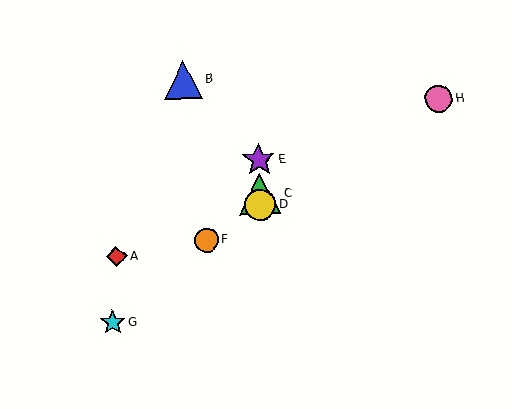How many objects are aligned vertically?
3 objects (C, D, E) are aligned vertically.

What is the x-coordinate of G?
Object G is at x≈112.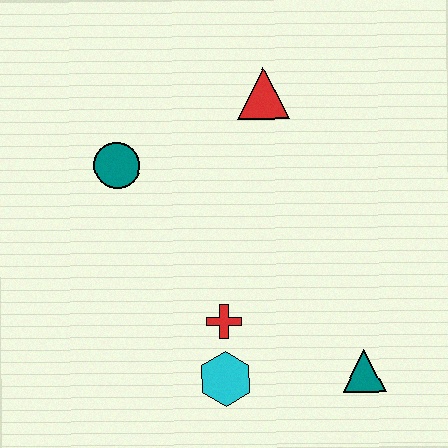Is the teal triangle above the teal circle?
No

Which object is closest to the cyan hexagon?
The red cross is closest to the cyan hexagon.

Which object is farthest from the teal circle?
The teal triangle is farthest from the teal circle.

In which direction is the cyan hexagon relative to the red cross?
The cyan hexagon is below the red cross.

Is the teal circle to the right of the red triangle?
No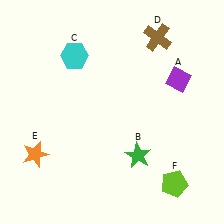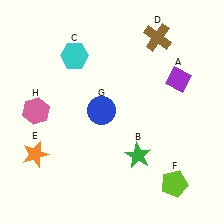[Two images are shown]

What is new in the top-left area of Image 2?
A blue circle (G) was added in the top-left area of Image 2.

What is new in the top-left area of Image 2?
A pink hexagon (H) was added in the top-left area of Image 2.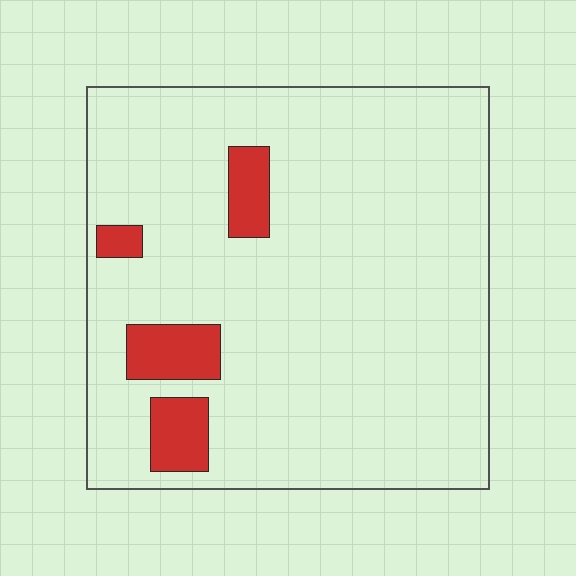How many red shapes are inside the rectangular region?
4.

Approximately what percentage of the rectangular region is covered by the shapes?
Approximately 10%.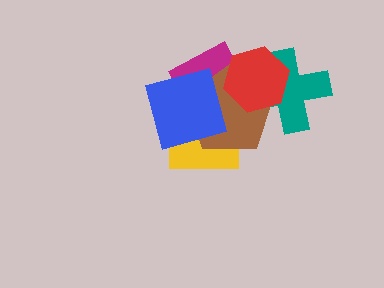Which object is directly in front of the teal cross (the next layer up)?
The brown pentagon is directly in front of the teal cross.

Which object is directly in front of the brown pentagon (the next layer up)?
The red hexagon is directly in front of the brown pentagon.